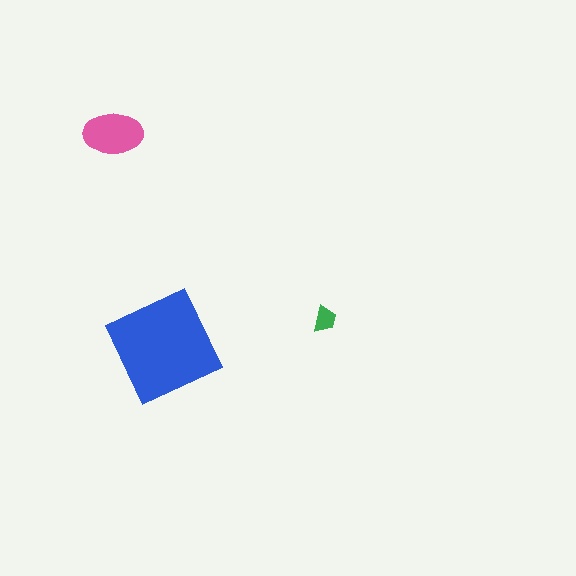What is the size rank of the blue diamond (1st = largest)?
1st.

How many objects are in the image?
There are 3 objects in the image.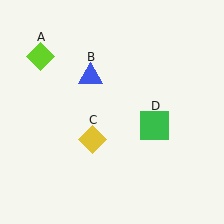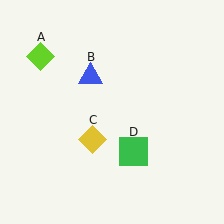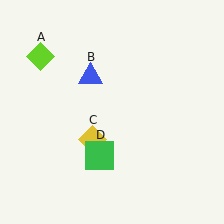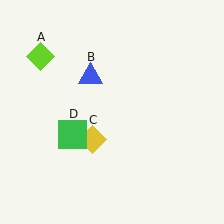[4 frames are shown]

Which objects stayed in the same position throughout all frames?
Lime diamond (object A) and blue triangle (object B) and yellow diamond (object C) remained stationary.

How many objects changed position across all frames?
1 object changed position: green square (object D).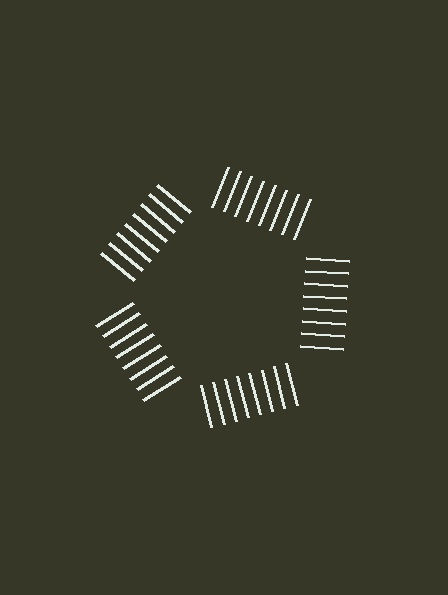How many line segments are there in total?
40 — 8 along each of the 5 edges.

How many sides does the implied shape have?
5 sides — the line-ends trace a pentagon.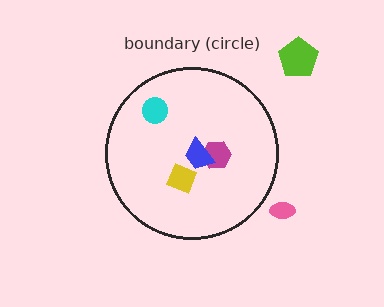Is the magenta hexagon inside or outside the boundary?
Inside.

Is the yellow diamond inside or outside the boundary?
Inside.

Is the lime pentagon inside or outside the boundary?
Outside.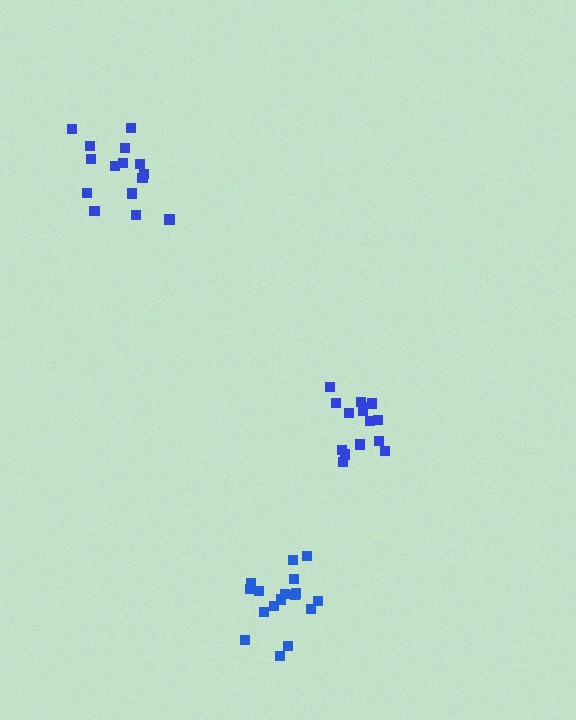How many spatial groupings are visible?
There are 3 spatial groupings.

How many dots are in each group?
Group 1: 17 dots, Group 2: 15 dots, Group 3: 15 dots (47 total).